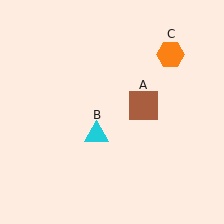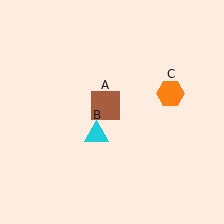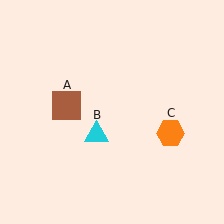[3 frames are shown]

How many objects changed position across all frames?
2 objects changed position: brown square (object A), orange hexagon (object C).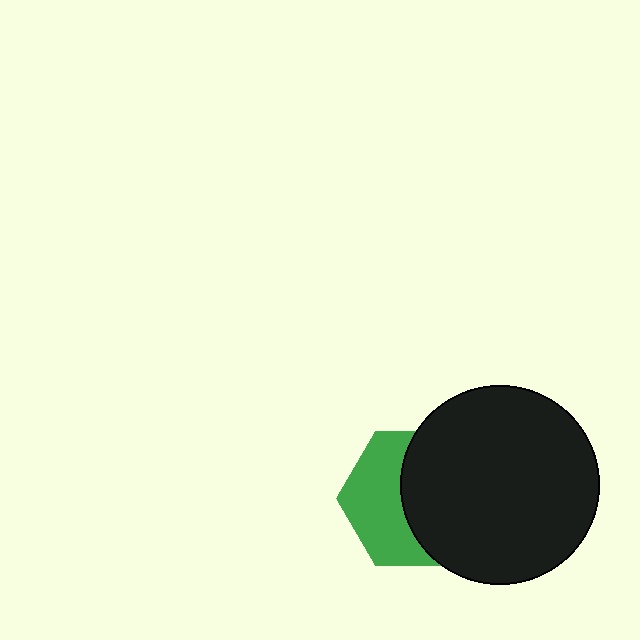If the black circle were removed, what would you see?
You would see the complete green hexagon.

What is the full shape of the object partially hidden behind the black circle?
The partially hidden object is a green hexagon.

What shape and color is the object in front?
The object in front is a black circle.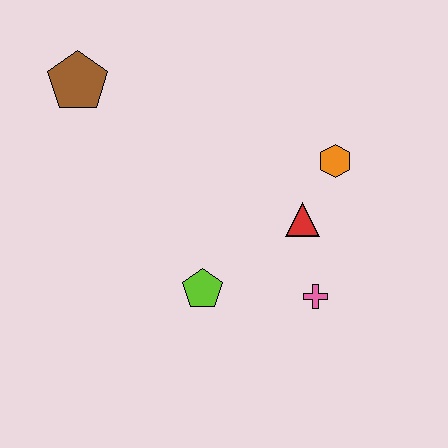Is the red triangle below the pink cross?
No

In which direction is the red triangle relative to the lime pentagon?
The red triangle is to the right of the lime pentagon.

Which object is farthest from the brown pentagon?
The pink cross is farthest from the brown pentagon.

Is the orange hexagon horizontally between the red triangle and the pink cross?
No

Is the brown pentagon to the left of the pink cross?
Yes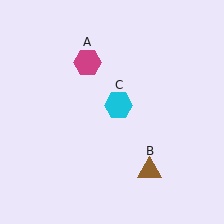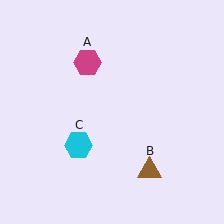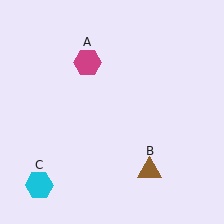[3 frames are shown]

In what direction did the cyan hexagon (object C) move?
The cyan hexagon (object C) moved down and to the left.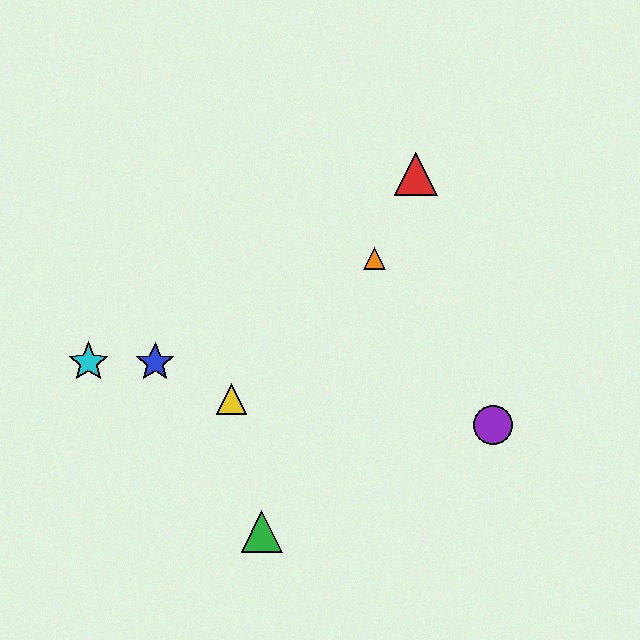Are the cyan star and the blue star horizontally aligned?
Yes, both are at y≈362.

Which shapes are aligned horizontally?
The blue star, the cyan star are aligned horizontally.